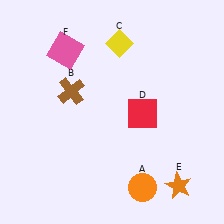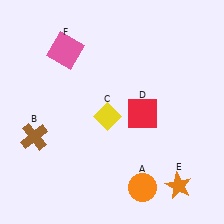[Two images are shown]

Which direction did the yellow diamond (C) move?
The yellow diamond (C) moved down.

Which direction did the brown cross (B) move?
The brown cross (B) moved down.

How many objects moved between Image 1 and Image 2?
2 objects moved between the two images.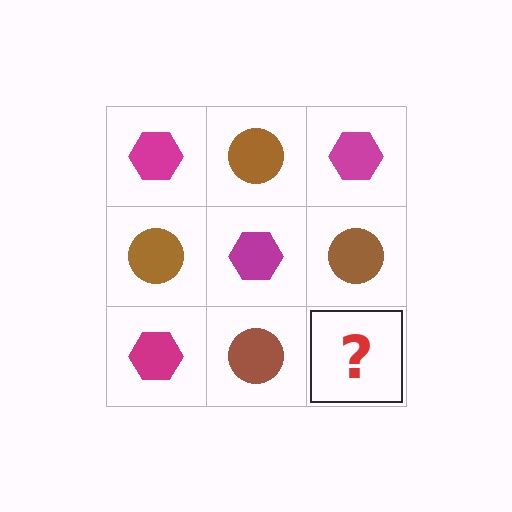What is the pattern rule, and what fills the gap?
The rule is that it alternates magenta hexagon and brown circle in a checkerboard pattern. The gap should be filled with a magenta hexagon.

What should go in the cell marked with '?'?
The missing cell should contain a magenta hexagon.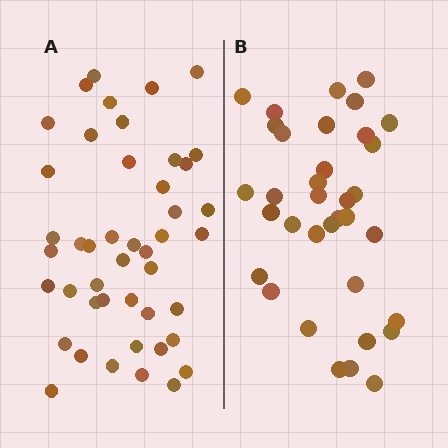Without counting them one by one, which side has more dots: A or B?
Region A (the left region) has more dots.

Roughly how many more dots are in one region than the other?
Region A has roughly 10 or so more dots than region B.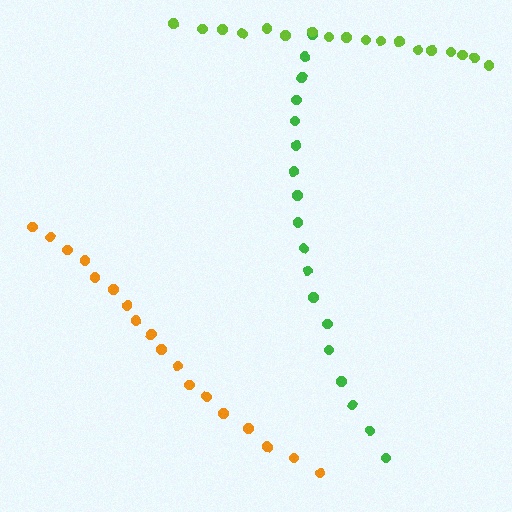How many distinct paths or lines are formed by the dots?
There are 3 distinct paths.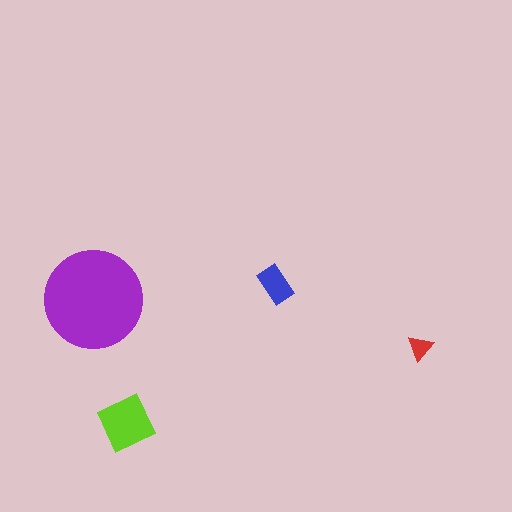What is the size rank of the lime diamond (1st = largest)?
2nd.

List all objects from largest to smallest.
The purple circle, the lime diamond, the blue rectangle, the red triangle.